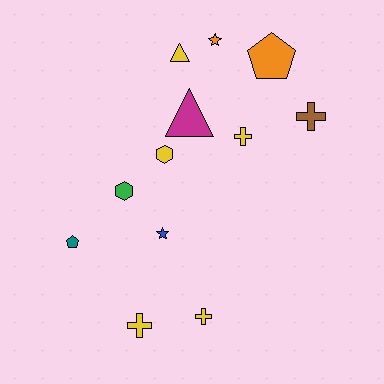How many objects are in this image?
There are 12 objects.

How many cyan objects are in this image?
There are no cyan objects.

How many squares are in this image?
There are no squares.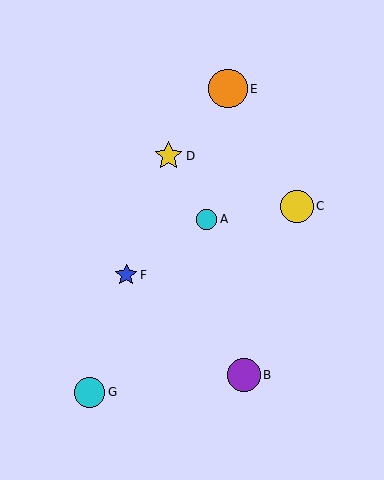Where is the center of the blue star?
The center of the blue star is at (126, 275).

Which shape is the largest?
The orange circle (labeled E) is the largest.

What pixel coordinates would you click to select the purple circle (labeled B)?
Click at (244, 375) to select the purple circle B.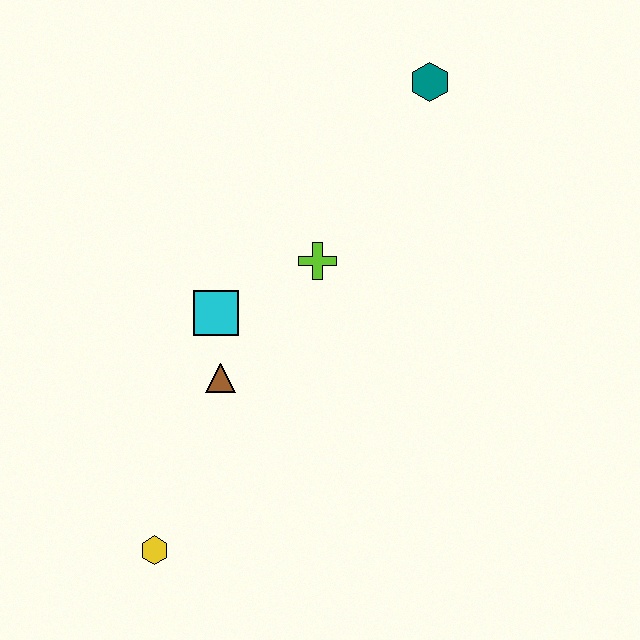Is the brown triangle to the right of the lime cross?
No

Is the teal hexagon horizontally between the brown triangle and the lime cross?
No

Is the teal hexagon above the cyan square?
Yes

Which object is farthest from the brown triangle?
The teal hexagon is farthest from the brown triangle.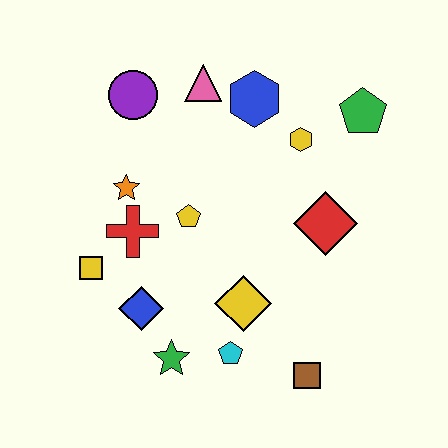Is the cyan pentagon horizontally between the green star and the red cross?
No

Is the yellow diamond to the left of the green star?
No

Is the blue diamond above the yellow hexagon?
No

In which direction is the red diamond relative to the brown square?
The red diamond is above the brown square.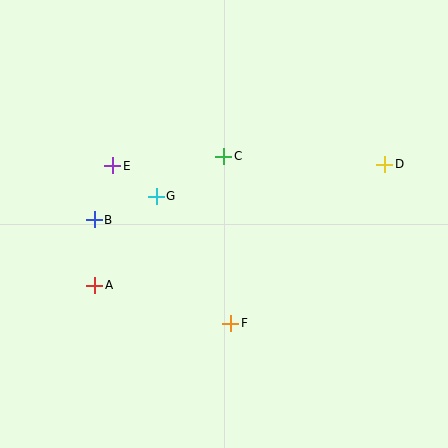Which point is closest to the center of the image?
Point C at (224, 156) is closest to the center.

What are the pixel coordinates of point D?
Point D is at (385, 164).